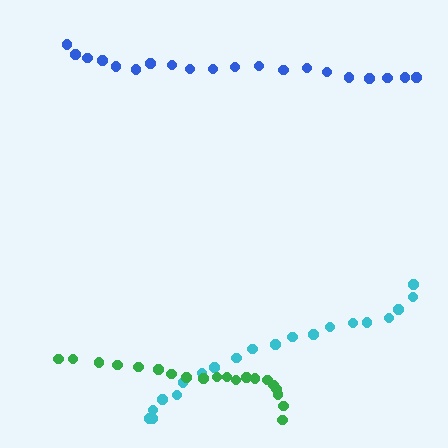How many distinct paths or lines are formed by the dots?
There are 3 distinct paths.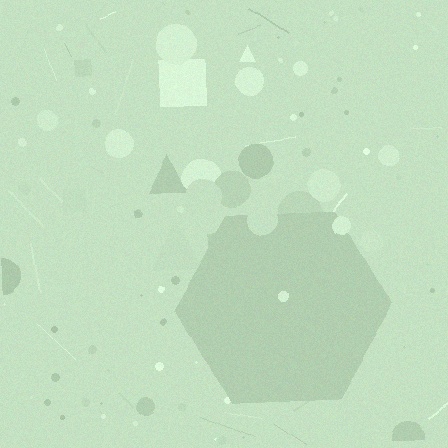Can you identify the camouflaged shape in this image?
The camouflaged shape is a hexagon.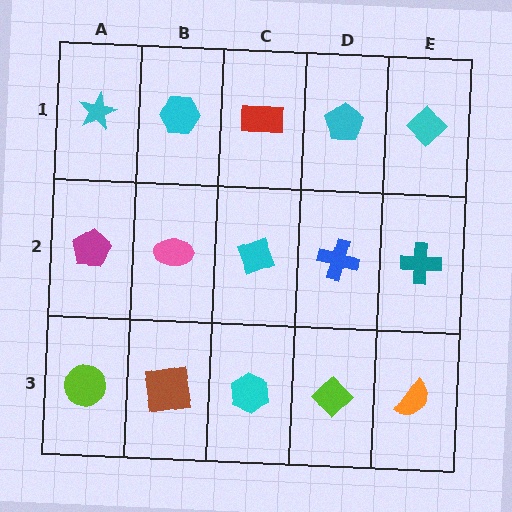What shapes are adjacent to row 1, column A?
A magenta pentagon (row 2, column A), a cyan hexagon (row 1, column B).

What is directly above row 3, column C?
A cyan diamond.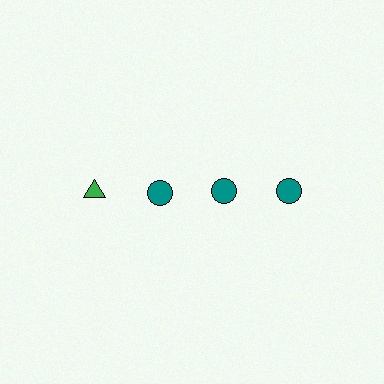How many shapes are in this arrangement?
There are 4 shapes arranged in a grid pattern.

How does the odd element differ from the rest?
It differs in both color (green instead of teal) and shape (triangle instead of circle).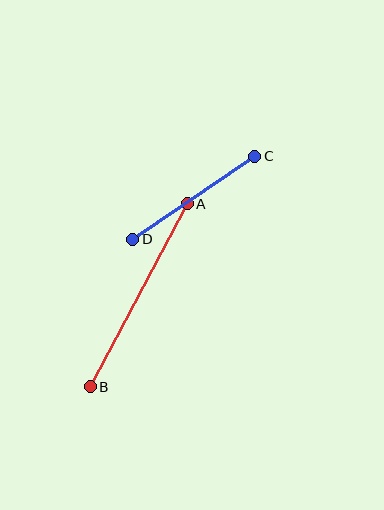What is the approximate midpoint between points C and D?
The midpoint is at approximately (194, 198) pixels.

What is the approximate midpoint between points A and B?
The midpoint is at approximately (139, 295) pixels.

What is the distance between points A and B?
The distance is approximately 207 pixels.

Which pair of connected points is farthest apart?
Points A and B are farthest apart.